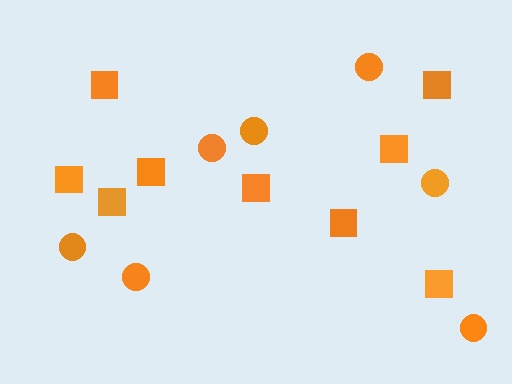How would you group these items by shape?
There are 2 groups: one group of circles (7) and one group of squares (9).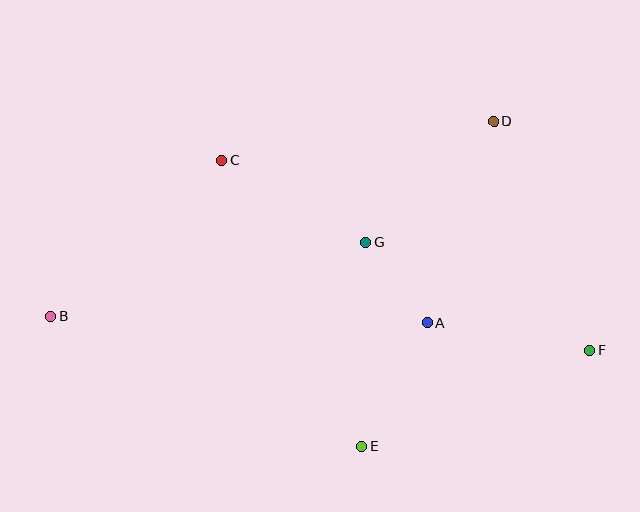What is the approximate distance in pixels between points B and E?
The distance between B and E is approximately 337 pixels.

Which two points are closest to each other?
Points A and G are closest to each other.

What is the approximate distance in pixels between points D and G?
The distance between D and G is approximately 176 pixels.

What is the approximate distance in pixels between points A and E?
The distance between A and E is approximately 140 pixels.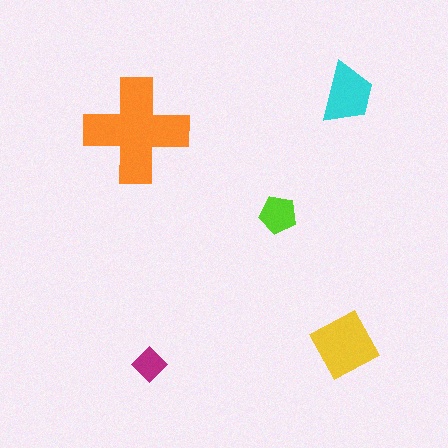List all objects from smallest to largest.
The magenta diamond, the lime pentagon, the cyan trapezoid, the yellow square, the orange cross.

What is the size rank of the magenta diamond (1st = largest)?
5th.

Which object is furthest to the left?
The orange cross is leftmost.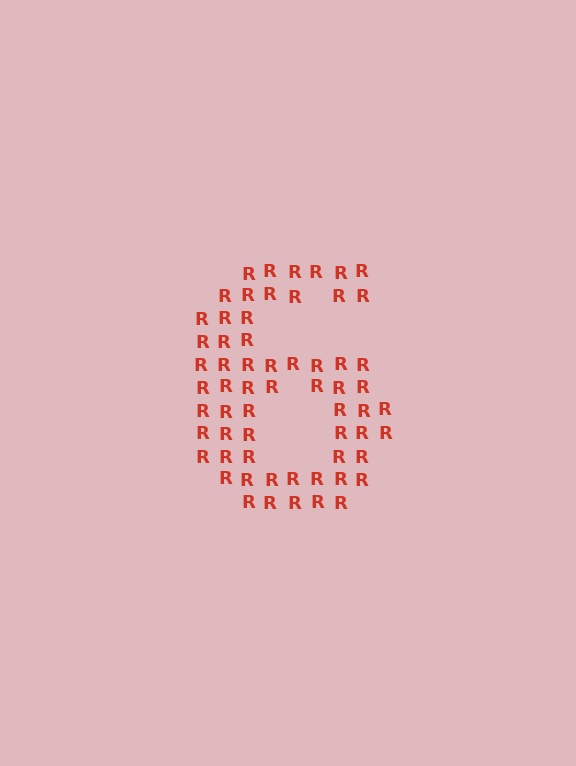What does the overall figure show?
The overall figure shows the digit 6.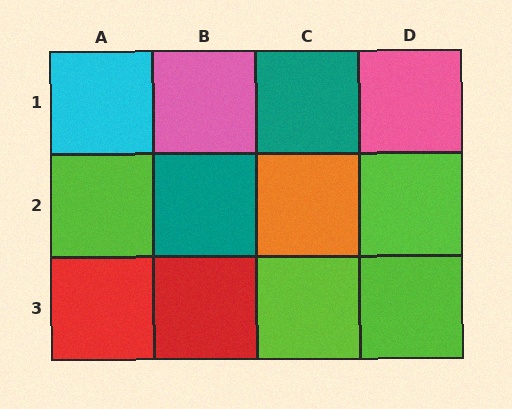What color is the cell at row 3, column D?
Lime.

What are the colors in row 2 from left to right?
Lime, teal, orange, lime.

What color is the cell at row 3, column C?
Lime.